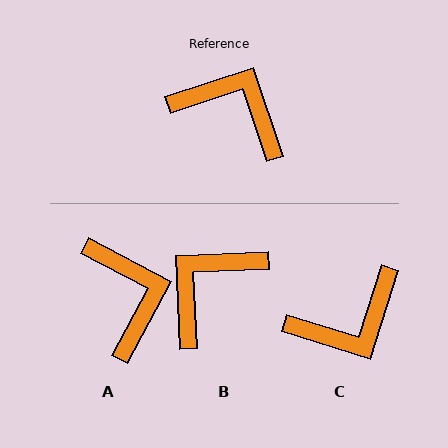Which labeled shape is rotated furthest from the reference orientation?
C, about 126 degrees away.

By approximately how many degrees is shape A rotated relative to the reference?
Approximately 46 degrees clockwise.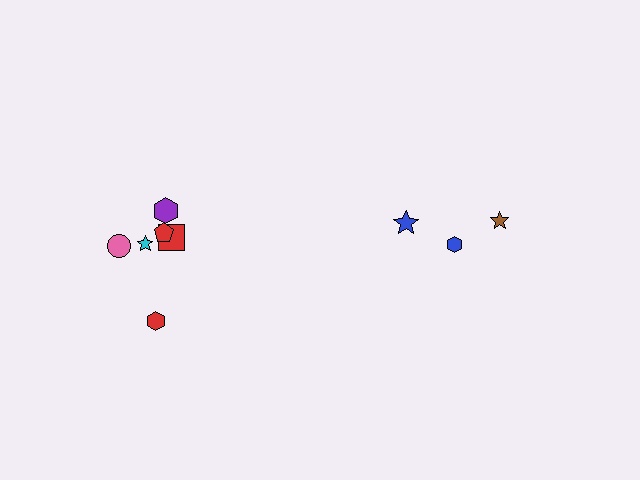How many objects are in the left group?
There are 6 objects.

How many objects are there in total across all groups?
There are 9 objects.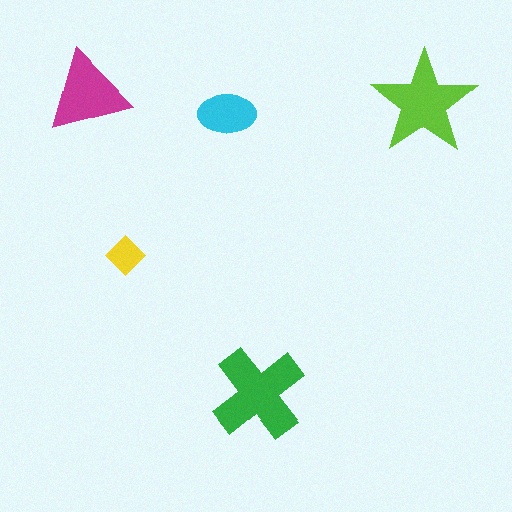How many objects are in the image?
There are 5 objects in the image.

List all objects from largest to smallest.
The green cross, the lime star, the magenta triangle, the cyan ellipse, the yellow diamond.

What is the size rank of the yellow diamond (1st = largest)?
5th.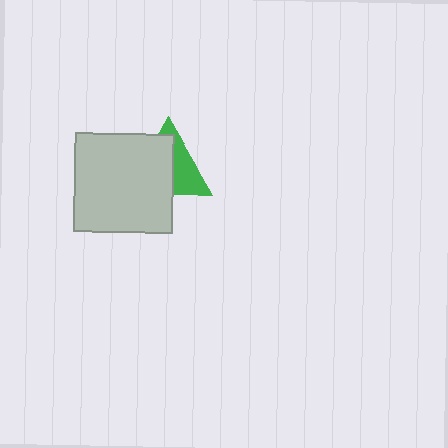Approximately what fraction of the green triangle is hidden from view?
Roughly 58% of the green triangle is hidden behind the light gray square.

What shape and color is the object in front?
The object in front is a light gray square.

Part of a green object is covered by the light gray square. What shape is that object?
It is a triangle.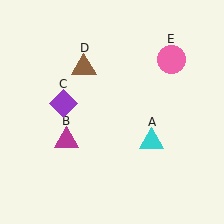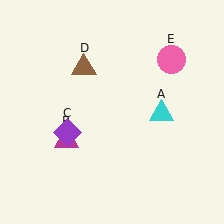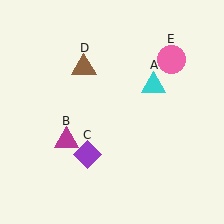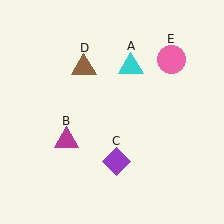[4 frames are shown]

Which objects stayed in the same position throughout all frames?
Magenta triangle (object B) and brown triangle (object D) and pink circle (object E) remained stationary.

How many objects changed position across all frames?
2 objects changed position: cyan triangle (object A), purple diamond (object C).